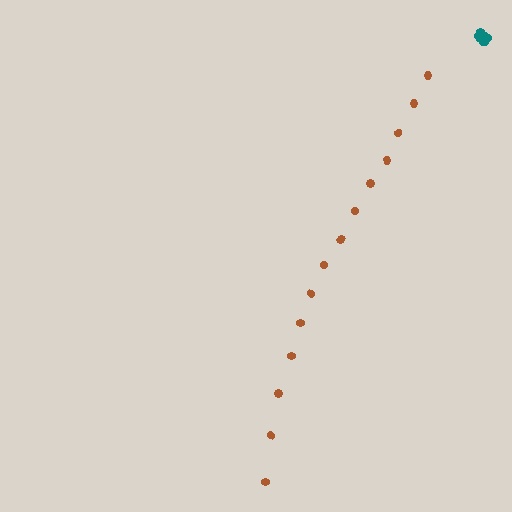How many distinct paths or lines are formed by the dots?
There are 2 distinct paths.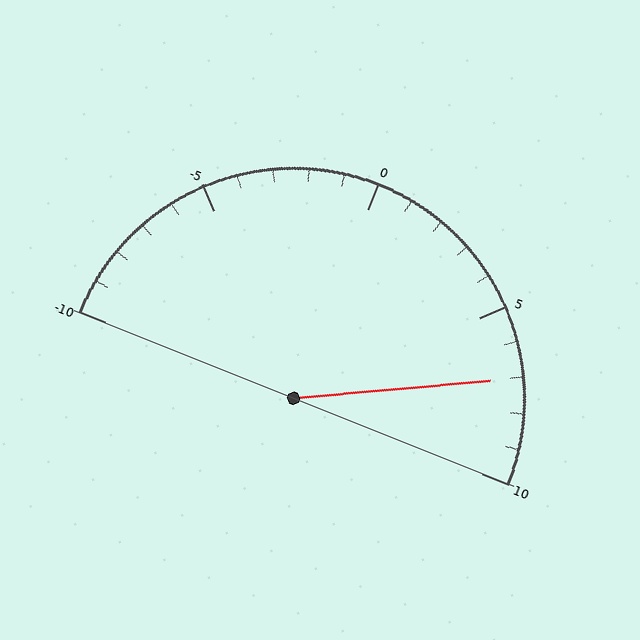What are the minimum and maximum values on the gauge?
The gauge ranges from -10 to 10.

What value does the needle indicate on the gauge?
The needle indicates approximately 7.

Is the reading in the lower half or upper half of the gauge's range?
The reading is in the upper half of the range (-10 to 10).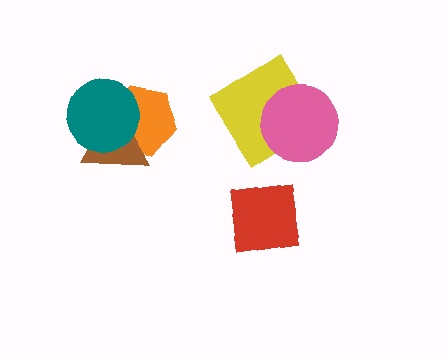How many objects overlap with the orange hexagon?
2 objects overlap with the orange hexagon.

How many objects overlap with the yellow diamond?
1 object overlaps with the yellow diamond.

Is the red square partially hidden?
No, no other shape covers it.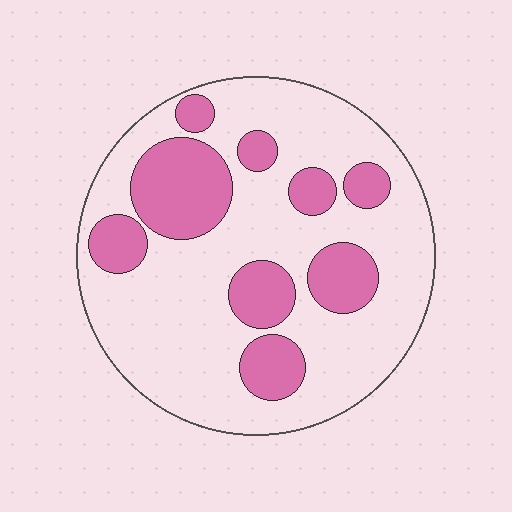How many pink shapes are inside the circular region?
9.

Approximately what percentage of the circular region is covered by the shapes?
Approximately 30%.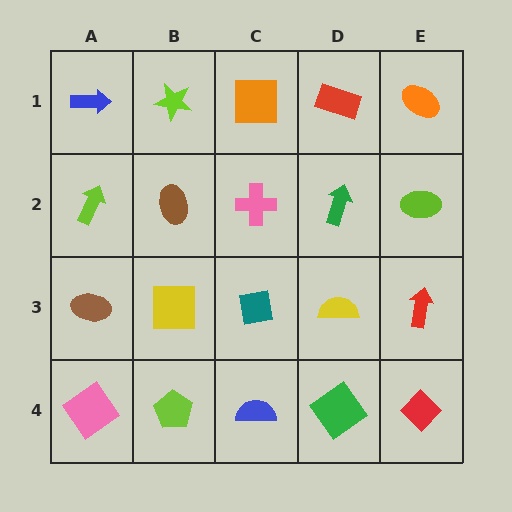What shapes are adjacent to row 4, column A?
A brown ellipse (row 3, column A), a lime pentagon (row 4, column B).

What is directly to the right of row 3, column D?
A red arrow.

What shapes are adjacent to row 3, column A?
A lime arrow (row 2, column A), a pink diamond (row 4, column A), a yellow square (row 3, column B).